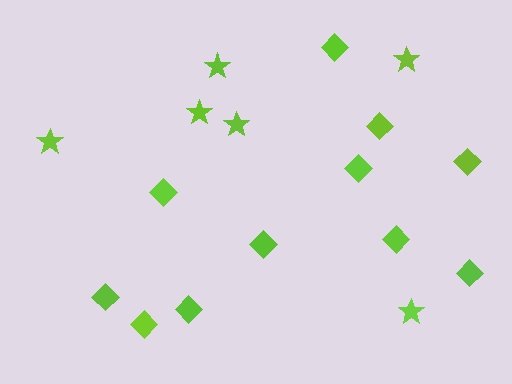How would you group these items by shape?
There are 2 groups: one group of diamonds (11) and one group of stars (6).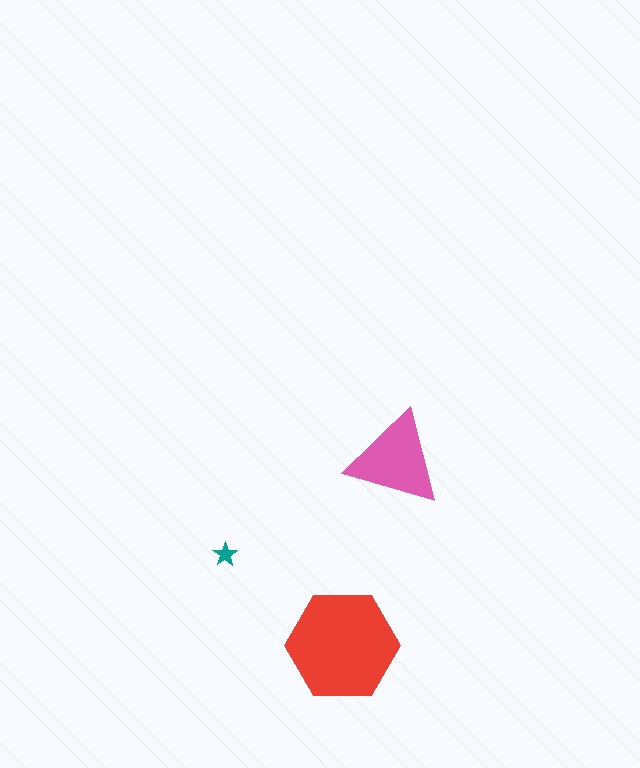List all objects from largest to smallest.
The red hexagon, the pink triangle, the teal star.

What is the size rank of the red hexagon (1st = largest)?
1st.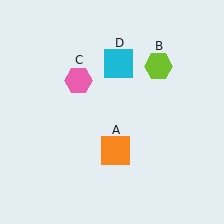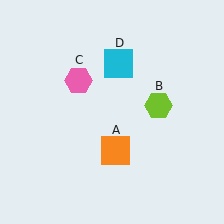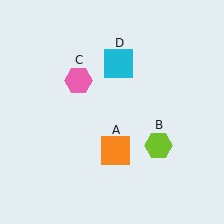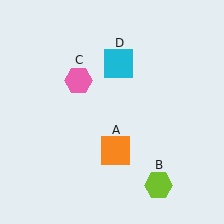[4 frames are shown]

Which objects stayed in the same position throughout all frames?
Orange square (object A) and pink hexagon (object C) and cyan square (object D) remained stationary.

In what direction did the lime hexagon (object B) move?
The lime hexagon (object B) moved down.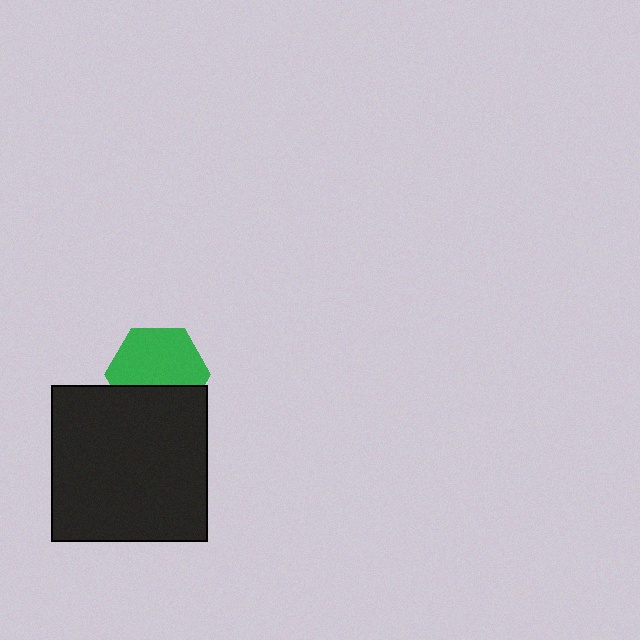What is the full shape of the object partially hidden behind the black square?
The partially hidden object is a green hexagon.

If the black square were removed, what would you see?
You would see the complete green hexagon.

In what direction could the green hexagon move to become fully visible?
The green hexagon could move up. That would shift it out from behind the black square entirely.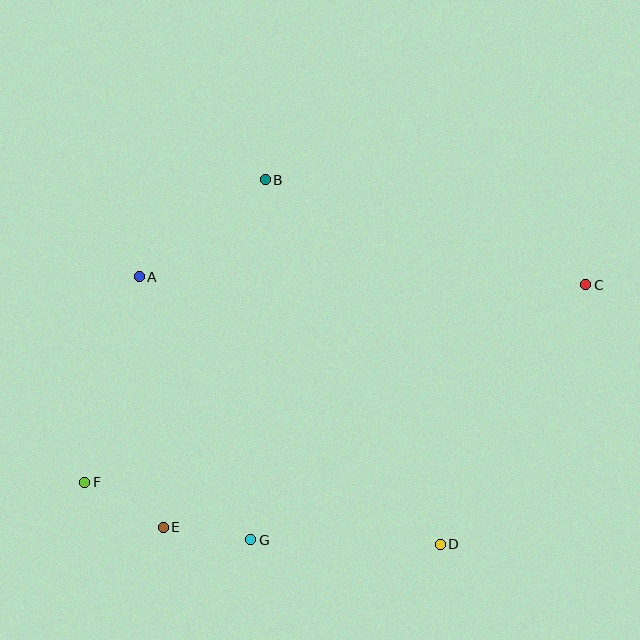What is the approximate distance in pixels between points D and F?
The distance between D and F is approximately 361 pixels.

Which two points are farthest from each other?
Points C and F are farthest from each other.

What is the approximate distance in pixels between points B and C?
The distance between B and C is approximately 338 pixels.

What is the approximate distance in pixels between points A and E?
The distance between A and E is approximately 252 pixels.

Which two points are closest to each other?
Points E and G are closest to each other.